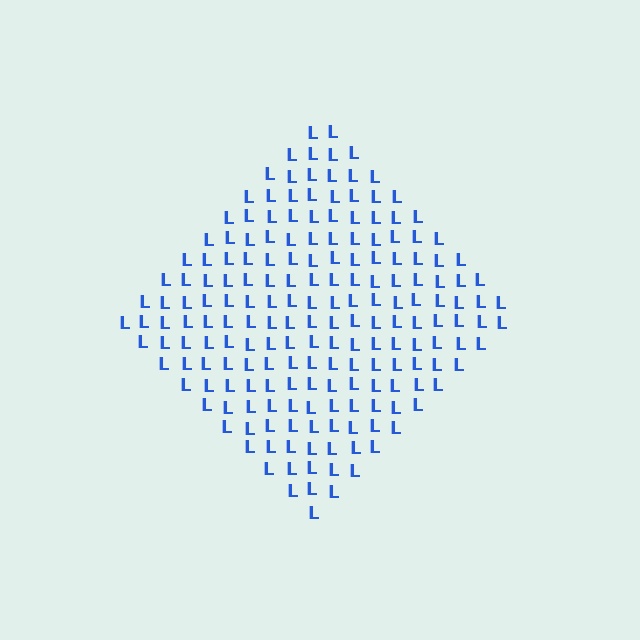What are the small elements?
The small elements are letter L's.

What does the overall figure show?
The overall figure shows a diamond.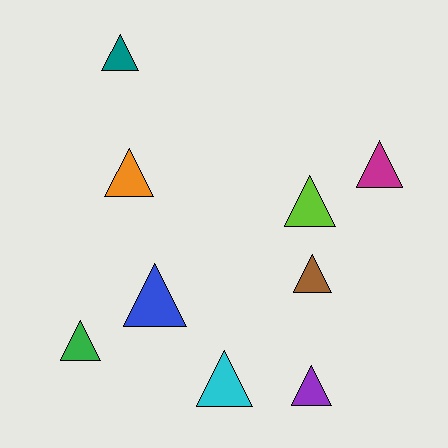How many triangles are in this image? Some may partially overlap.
There are 9 triangles.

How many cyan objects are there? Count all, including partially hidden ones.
There is 1 cyan object.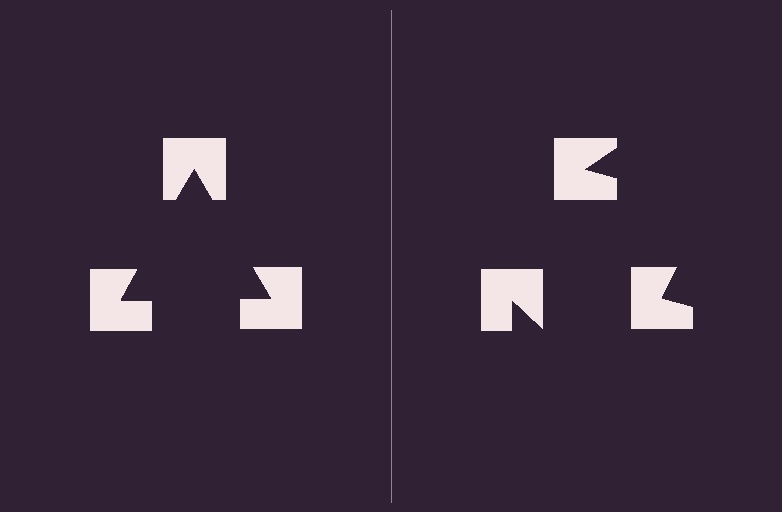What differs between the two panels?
The notched squares are positioned identically on both sides; only the wedge orientations differ. On the left they align to a triangle; on the right they are misaligned.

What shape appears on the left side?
An illusory triangle.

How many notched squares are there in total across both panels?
6 — 3 on each side.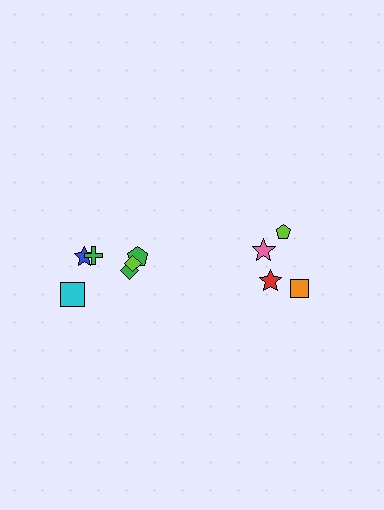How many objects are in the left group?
There are 6 objects.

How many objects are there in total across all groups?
There are 10 objects.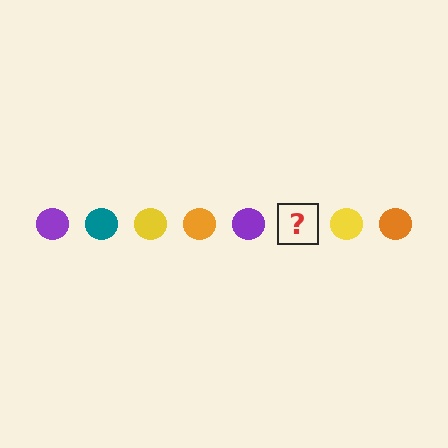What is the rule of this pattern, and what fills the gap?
The rule is that the pattern cycles through purple, teal, yellow, orange circles. The gap should be filled with a teal circle.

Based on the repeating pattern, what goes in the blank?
The blank should be a teal circle.